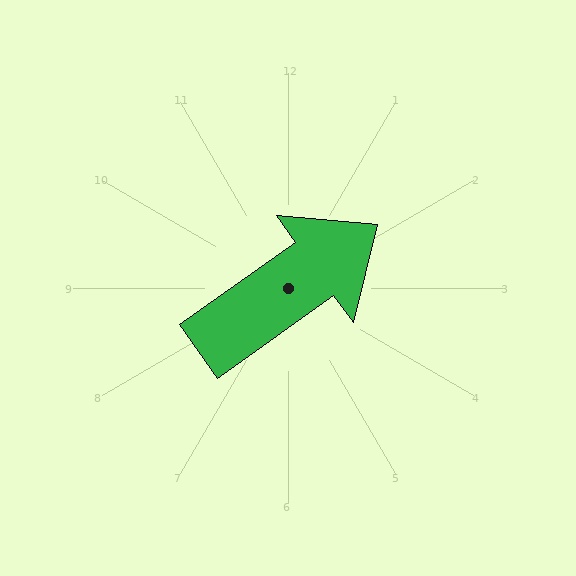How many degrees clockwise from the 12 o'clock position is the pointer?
Approximately 54 degrees.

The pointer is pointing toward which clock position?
Roughly 2 o'clock.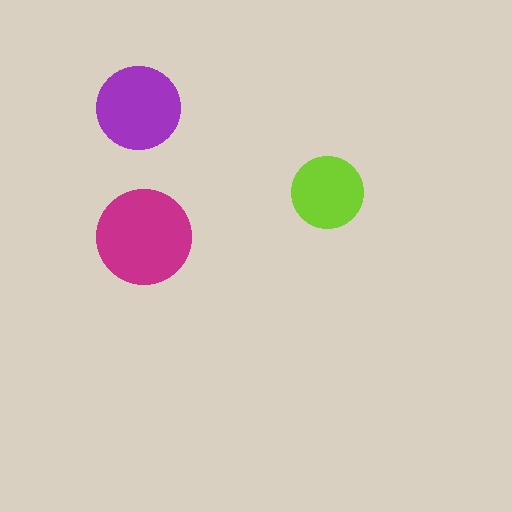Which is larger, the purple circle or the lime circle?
The purple one.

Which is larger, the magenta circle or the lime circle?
The magenta one.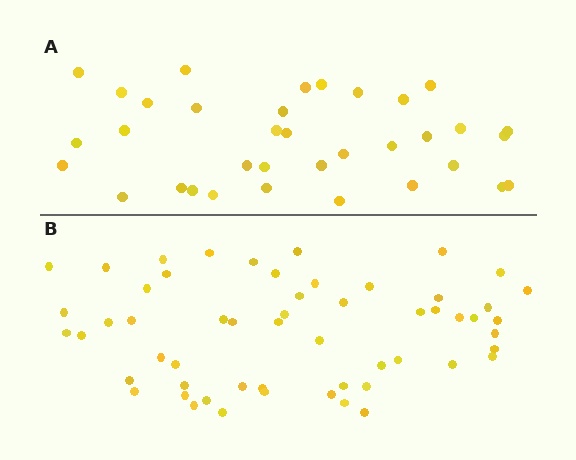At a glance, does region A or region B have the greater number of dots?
Region B (the bottom region) has more dots.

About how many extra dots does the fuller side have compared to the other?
Region B has approximately 20 more dots than region A.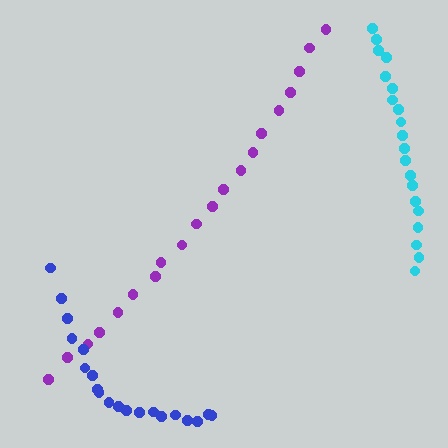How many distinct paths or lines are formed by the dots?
There are 3 distinct paths.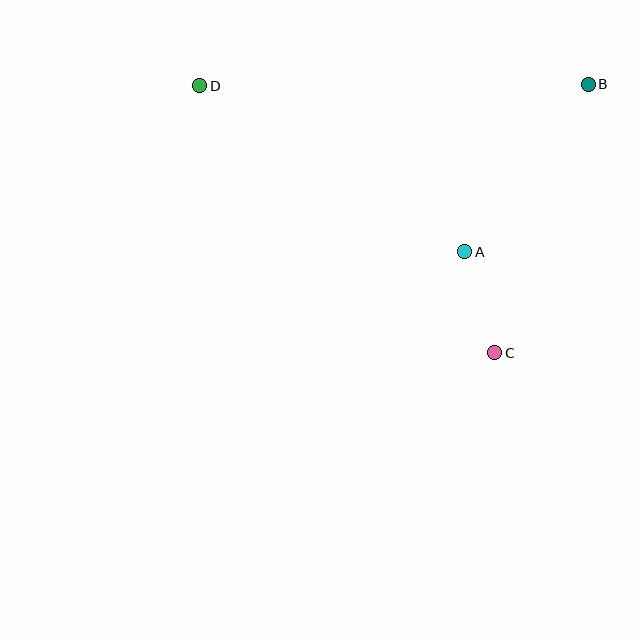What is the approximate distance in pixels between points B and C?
The distance between B and C is approximately 284 pixels.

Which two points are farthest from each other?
Points C and D are farthest from each other.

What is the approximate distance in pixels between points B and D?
The distance between B and D is approximately 389 pixels.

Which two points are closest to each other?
Points A and C are closest to each other.